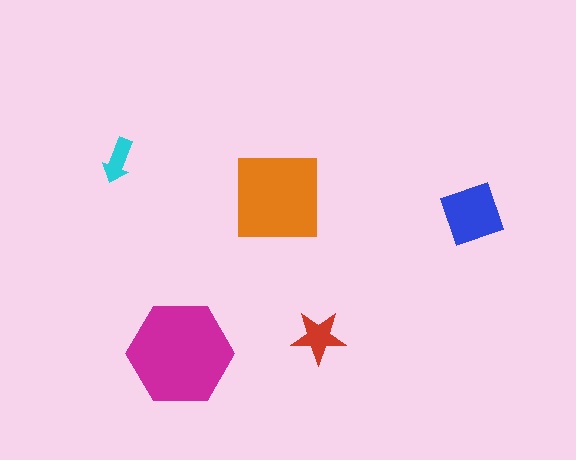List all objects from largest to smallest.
The magenta hexagon, the orange square, the blue diamond, the red star, the cyan arrow.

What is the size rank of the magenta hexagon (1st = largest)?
1st.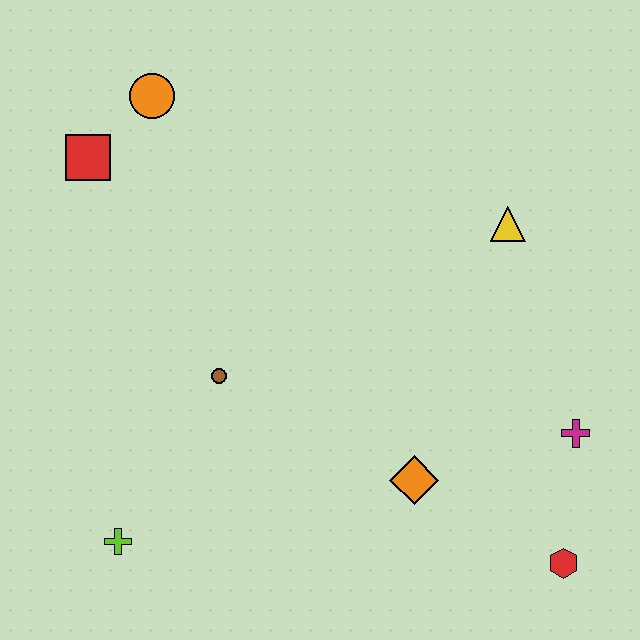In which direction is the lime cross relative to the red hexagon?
The lime cross is to the left of the red hexagon.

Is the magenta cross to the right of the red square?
Yes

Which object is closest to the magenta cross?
The red hexagon is closest to the magenta cross.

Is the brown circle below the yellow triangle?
Yes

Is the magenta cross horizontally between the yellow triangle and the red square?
No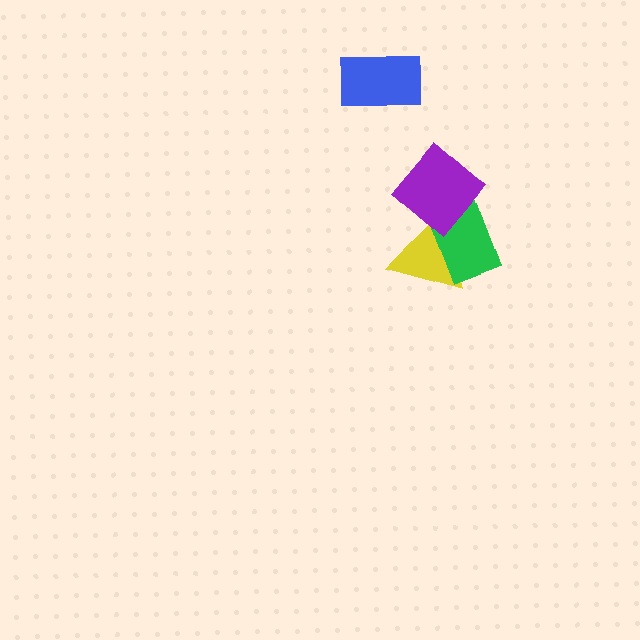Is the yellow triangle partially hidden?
Yes, it is partially covered by another shape.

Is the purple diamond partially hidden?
No, no other shape covers it.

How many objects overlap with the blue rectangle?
0 objects overlap with the blue rectangle.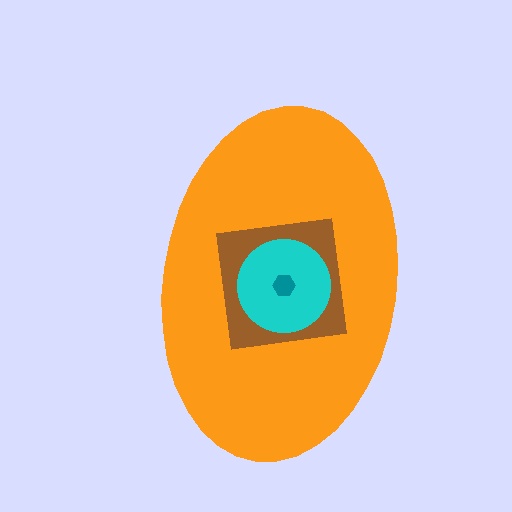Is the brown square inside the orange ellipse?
Yes.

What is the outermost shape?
The orange ellipse.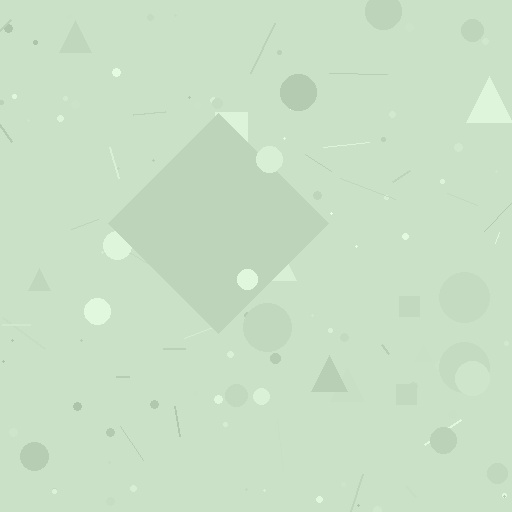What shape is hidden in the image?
A diamond is hidden in the image.